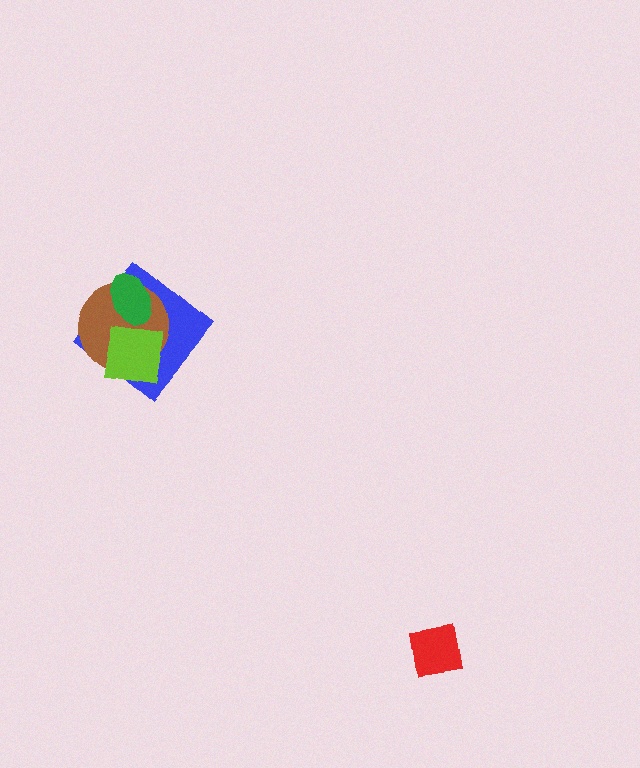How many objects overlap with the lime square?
3 objects overlap with the lime square.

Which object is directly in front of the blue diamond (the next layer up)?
The brown circle is directly in front of the blue diamond.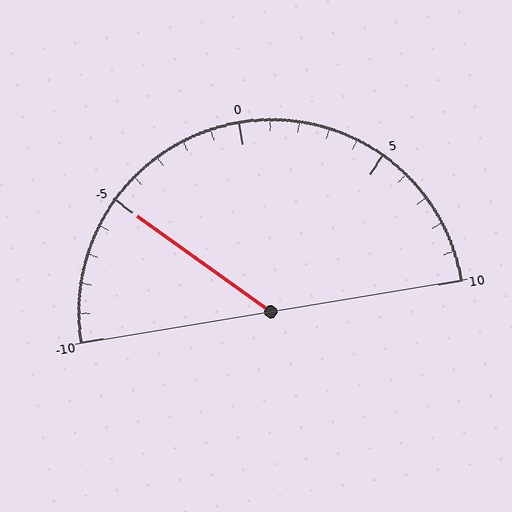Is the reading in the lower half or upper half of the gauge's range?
The reading is in the lower half of the range (-10 to 10).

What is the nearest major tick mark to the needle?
The nearest major tick mark is -5.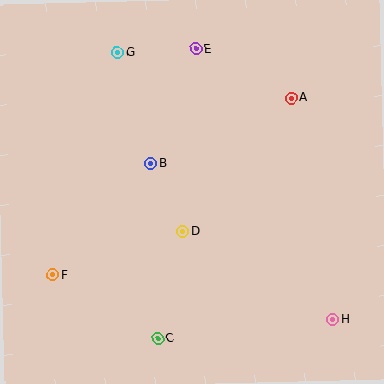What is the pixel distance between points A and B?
The distance between A and B is 154 pixels.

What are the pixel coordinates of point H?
Point H is at (333, 320).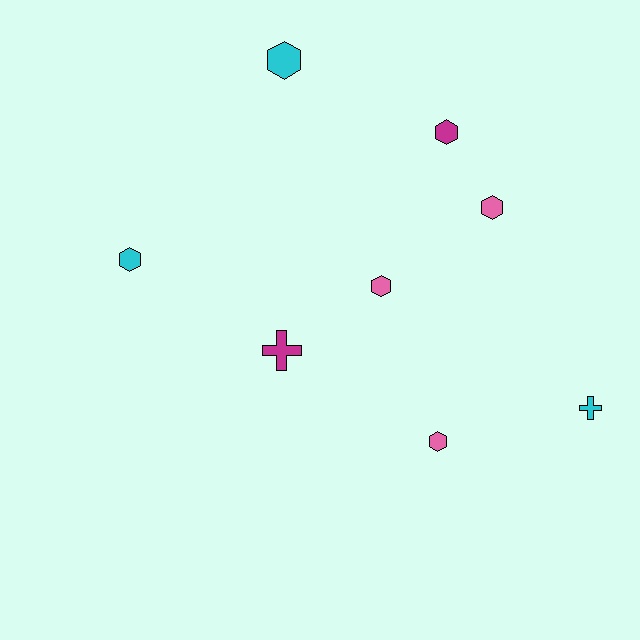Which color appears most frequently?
Pink, with 3 objects.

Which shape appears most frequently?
Hexagon, with 6 objects.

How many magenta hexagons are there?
There is 1 magenta hexagon.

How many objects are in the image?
There are 8 objects.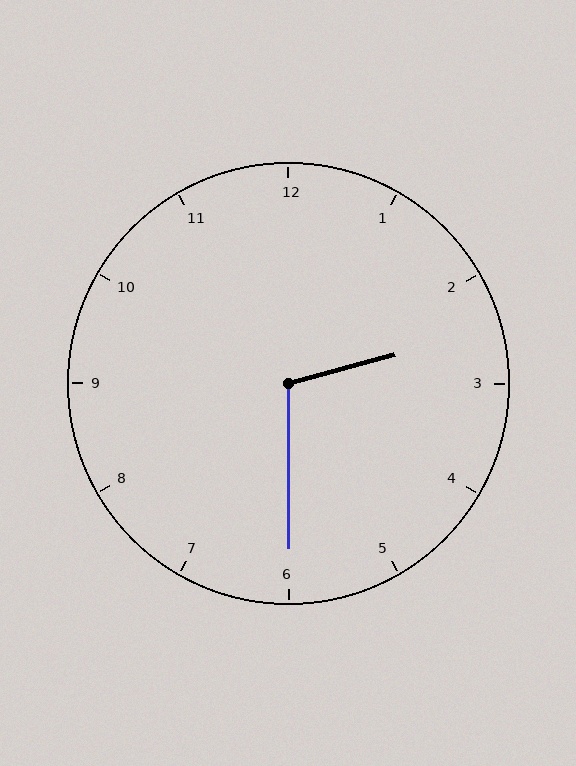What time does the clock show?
2:30.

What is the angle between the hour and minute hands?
Approximately 105 degrees.